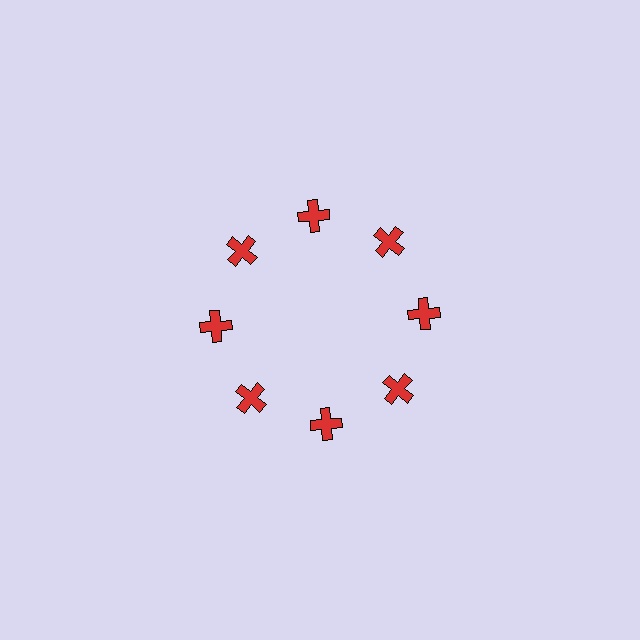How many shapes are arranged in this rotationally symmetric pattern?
There are 8 shapes, arranged in 8 groups of 1.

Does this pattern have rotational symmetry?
Yes, this pattern has 8-fold rotational symmetry. It looks the same after rotating 45 degrees around the center.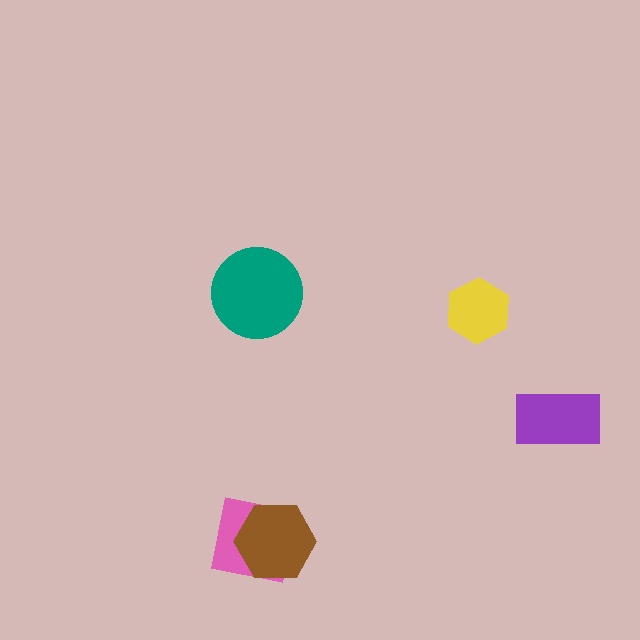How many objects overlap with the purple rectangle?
0 objects overlap with the purple rectangle.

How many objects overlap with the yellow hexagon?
0 objects overlap with the yellow hexagon.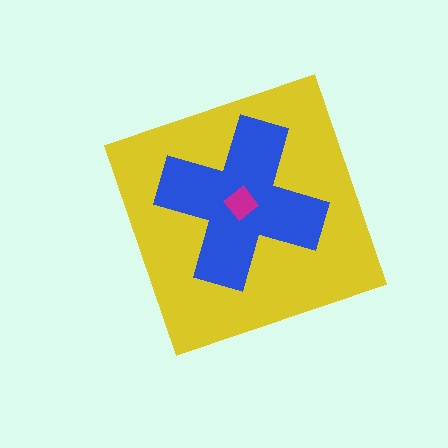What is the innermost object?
The magenta diamond.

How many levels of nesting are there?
3.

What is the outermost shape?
The yellow diamond.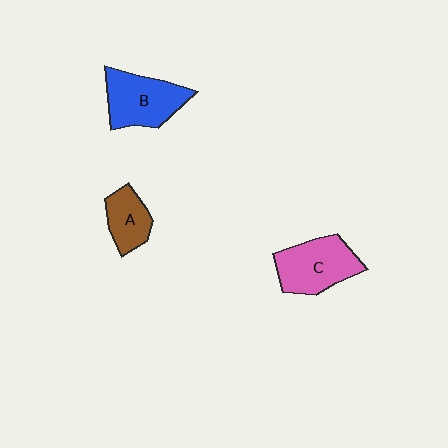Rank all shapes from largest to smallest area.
From largest to smallest: C (pink), B (blue), A (brown).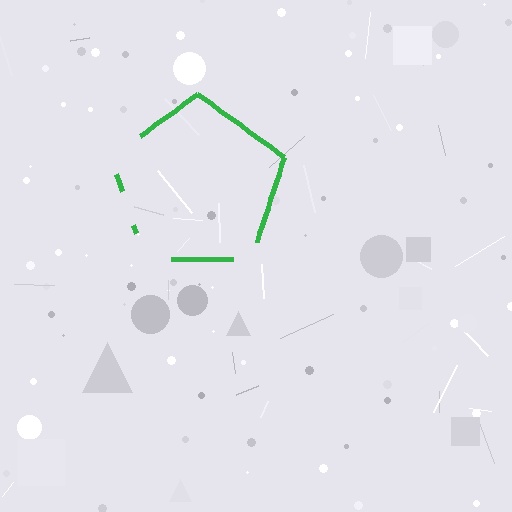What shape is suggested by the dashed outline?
The dashed outline suggests a pentagon.